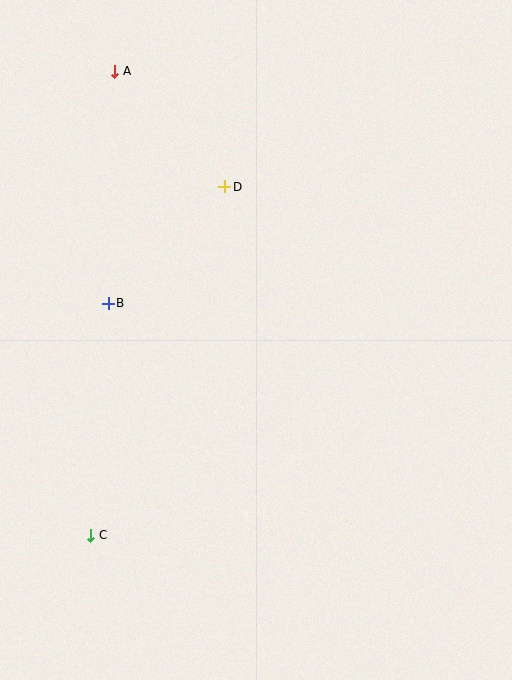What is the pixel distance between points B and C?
The distance between B and C is 233 pixels.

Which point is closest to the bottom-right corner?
Point C is closest to the bottom-right corner.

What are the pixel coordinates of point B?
Point B is at (108, 303).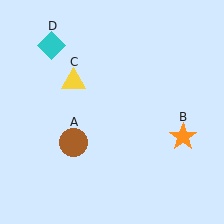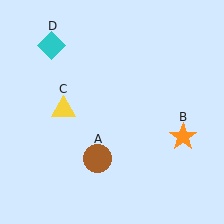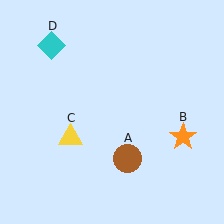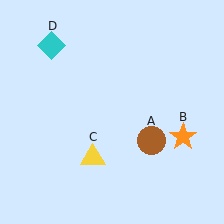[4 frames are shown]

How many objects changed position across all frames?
2 objects changed position: brown circle (object A), yellow triangle (object C).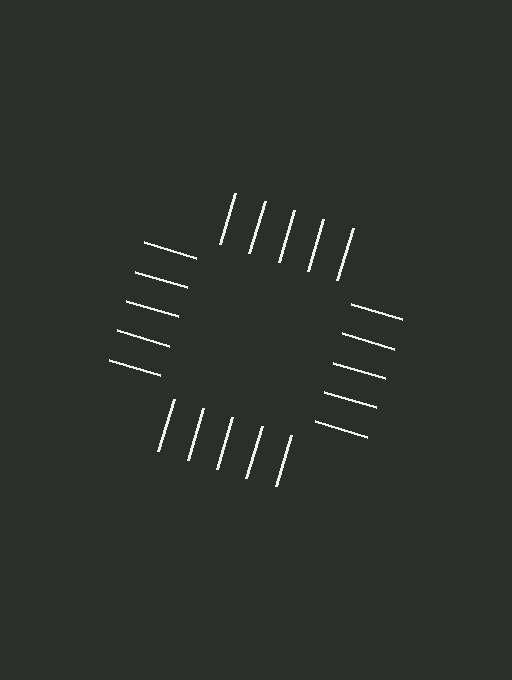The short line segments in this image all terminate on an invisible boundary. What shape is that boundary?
An illusory square — the line segments terminate on its edges but no continuous stroke is drawn.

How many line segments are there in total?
20 — 5 along each of the 4 edges.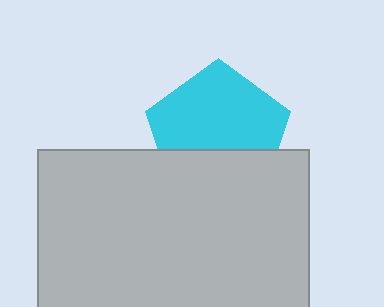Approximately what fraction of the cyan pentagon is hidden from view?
Roughly 36% of the cyan pentagon is hidden behind the light gray rectangle.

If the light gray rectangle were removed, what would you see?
You would see the complete cyan pentagon.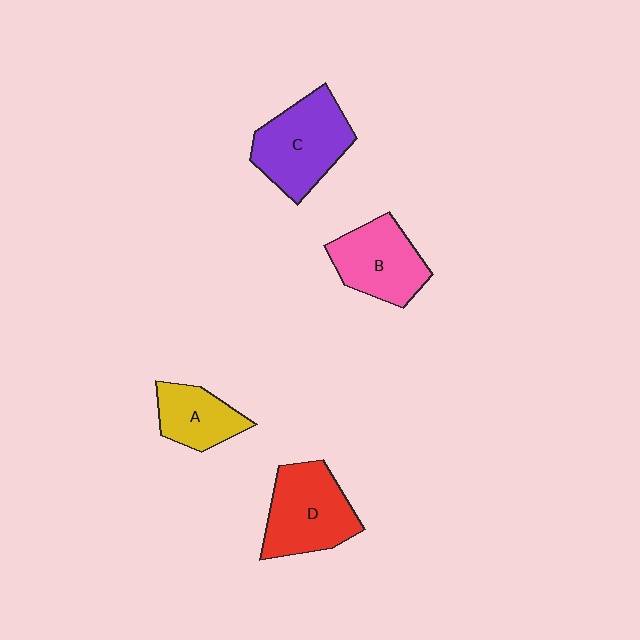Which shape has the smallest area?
Shape A (yellow).